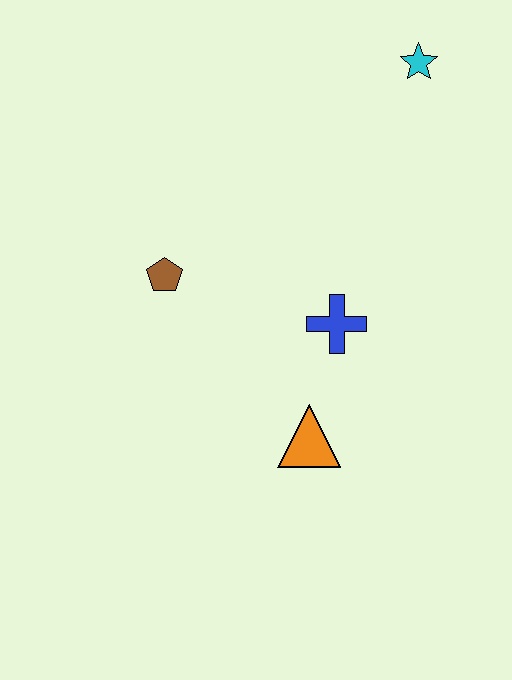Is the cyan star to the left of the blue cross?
No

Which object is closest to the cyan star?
The blue cross is closest to the cyan star.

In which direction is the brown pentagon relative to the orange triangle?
The brown pentagon is above the orange triangle.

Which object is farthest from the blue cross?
The cyan star is farthest from the blue cross.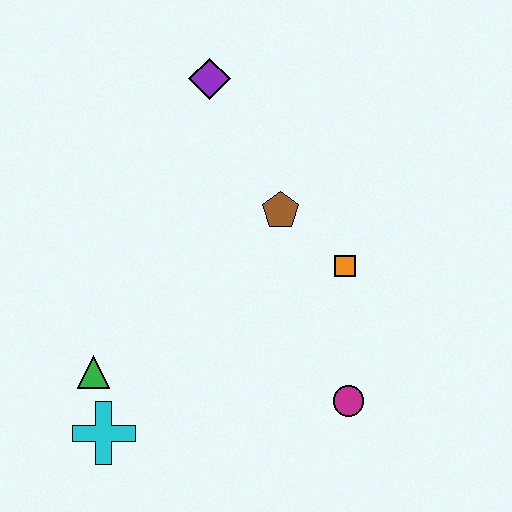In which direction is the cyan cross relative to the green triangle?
The cyan cross is below the green triangle.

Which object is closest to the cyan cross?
The green triangle is closest to the cyan cross.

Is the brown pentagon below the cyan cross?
No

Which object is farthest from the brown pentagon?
The cyan cross is farthest from the brown pentagon.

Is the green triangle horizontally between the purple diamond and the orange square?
No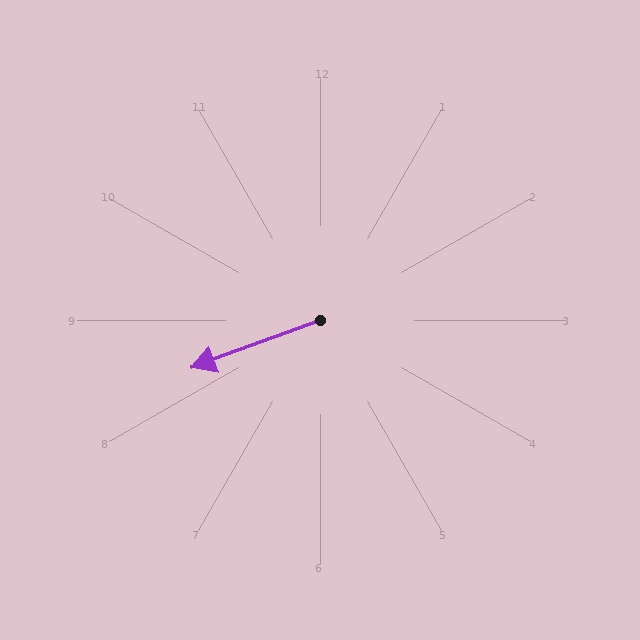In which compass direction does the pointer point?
West.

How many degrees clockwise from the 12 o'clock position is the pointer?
Approximately 250 degrees.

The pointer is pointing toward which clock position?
Roughly 8 o'clock.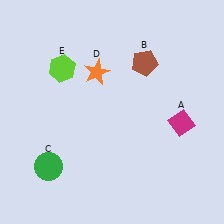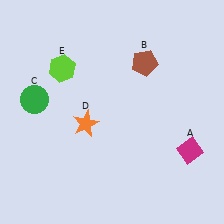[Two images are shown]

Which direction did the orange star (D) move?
The orange star (D) moved down.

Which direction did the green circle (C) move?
The green circle (C) moved up.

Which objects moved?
The objects that moved are: the magenta diamond (A), the green circle (C), the orange star (D).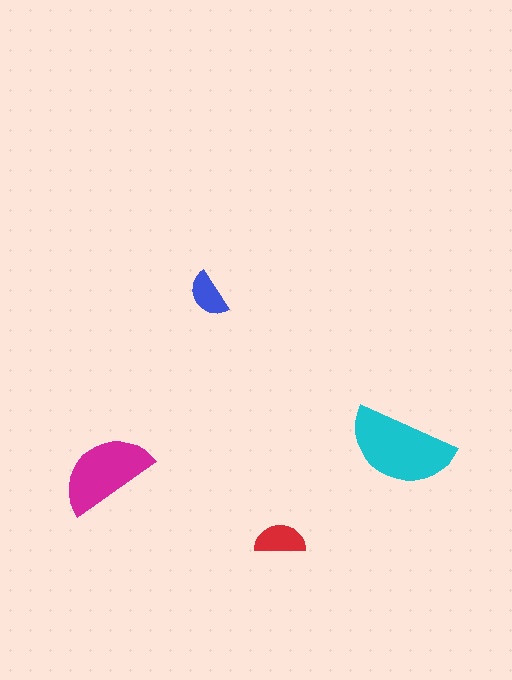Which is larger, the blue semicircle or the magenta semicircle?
The magenta one.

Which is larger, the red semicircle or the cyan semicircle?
The cyan one.